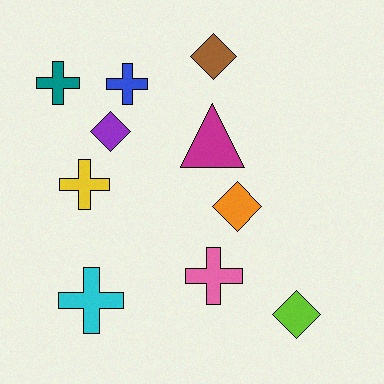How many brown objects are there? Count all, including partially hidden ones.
There is 1 brown object.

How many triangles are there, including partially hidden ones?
There is 1 triangle.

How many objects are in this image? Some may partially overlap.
There are 10 objects.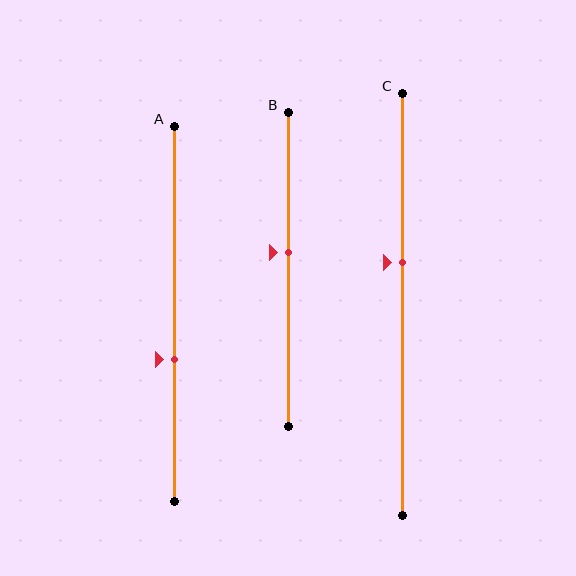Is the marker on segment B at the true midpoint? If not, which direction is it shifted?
No, the marker on segment B is shifted upward by about 5% of the segment length.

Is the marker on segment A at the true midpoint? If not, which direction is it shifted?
No, the marker on segment A is shifted downward by about 12% of the segment length.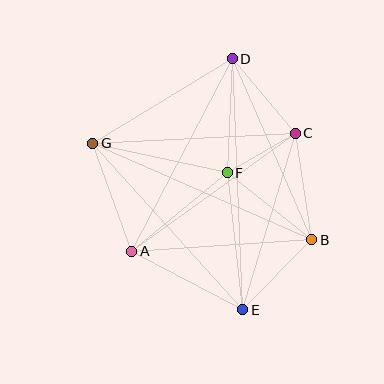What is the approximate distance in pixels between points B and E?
The distance between B and E is approximately 99 pixels.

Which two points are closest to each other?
Points C and F are closest to each other.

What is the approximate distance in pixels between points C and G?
The distance between C and G is approximately 203 pixels.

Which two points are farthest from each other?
Points D and E are farthest from each other.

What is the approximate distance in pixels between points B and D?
The distance between B and D is approximately 198 pixels.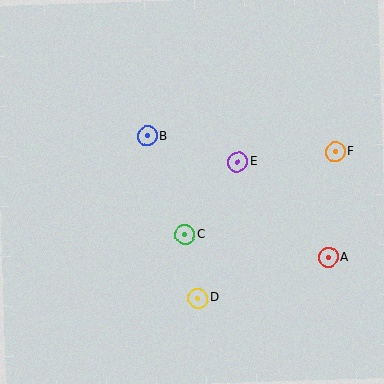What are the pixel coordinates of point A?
Point A is at (329, 257).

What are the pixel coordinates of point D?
Point D is at (198, 298).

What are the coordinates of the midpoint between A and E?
The midpoint between A and E is at (283, 210).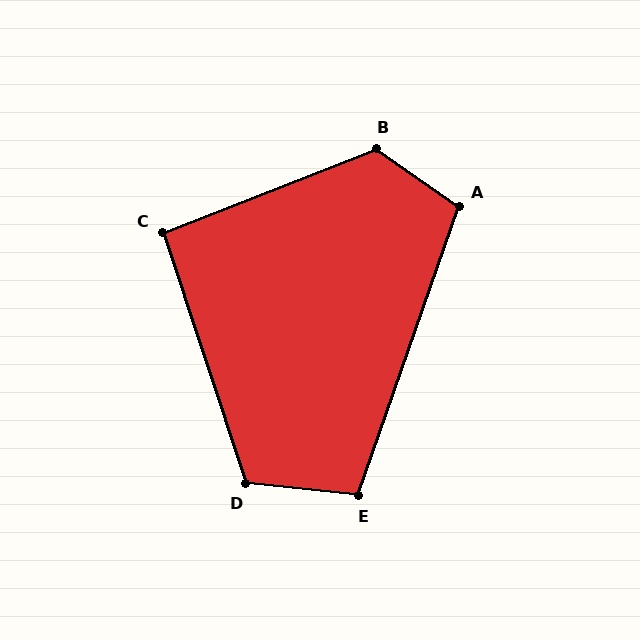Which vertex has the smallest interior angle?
C, at approximately 93 degrees.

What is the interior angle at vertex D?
Approximately 114 degrees (obtuse).